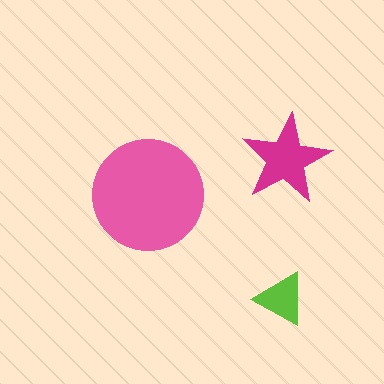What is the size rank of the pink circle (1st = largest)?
1st.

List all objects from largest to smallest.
The pink circle, the magenta star, the lime triangle.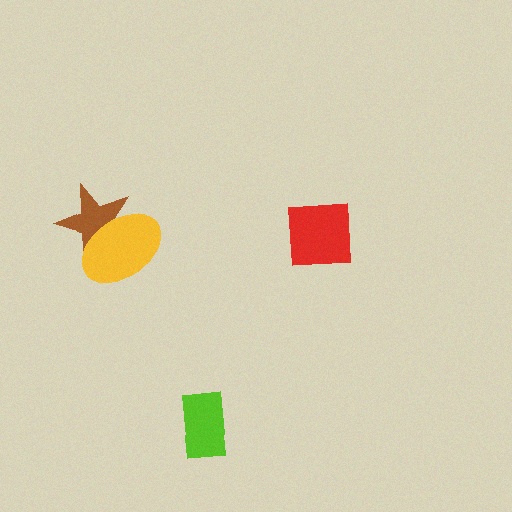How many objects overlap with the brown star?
1 object overlaps with the brown star.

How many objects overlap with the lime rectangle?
0 objects overlap with the lime rectangle.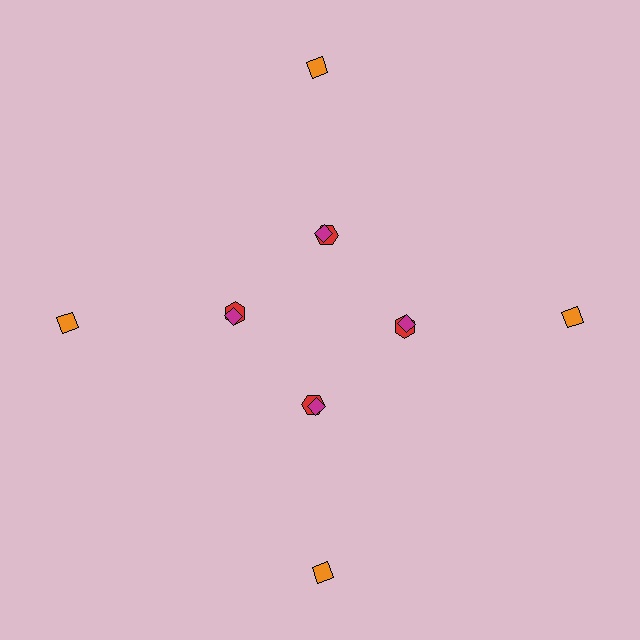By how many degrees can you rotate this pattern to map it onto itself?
The pattern maps onto itself every 90 degrees of rotation.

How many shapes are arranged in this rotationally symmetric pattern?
There are 12 shapes, arranged in 4 groups of 3.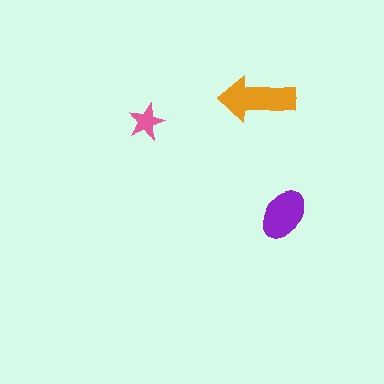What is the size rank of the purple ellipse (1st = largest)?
2nd.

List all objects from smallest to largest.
The pink star, the purple ellipse, the orange arrow.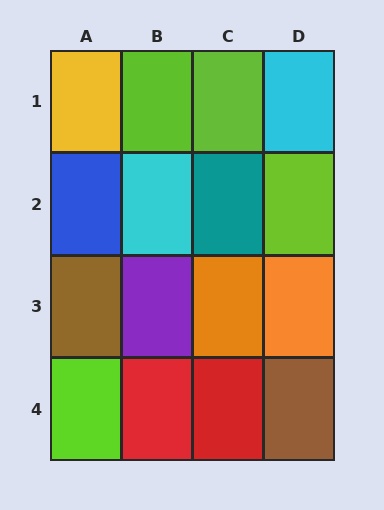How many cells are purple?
1 cell is purple.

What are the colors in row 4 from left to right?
Lime, red, red, brown.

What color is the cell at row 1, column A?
Yellow.